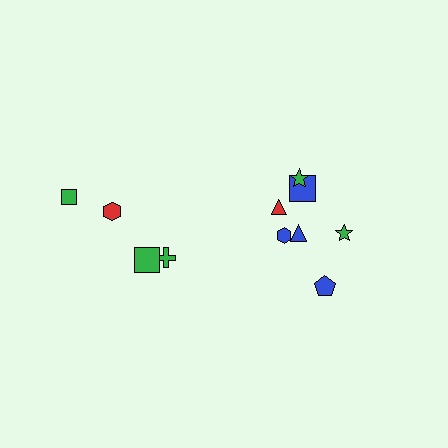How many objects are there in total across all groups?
There are 11 objects.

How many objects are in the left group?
There are 4 objects.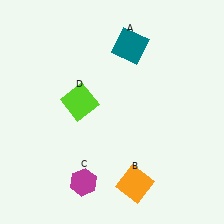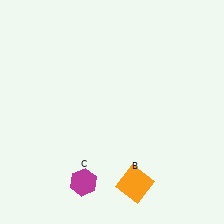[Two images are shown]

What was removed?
The lime square (D), the teal square (A) were removed in Image 2.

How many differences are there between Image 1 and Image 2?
There are 2 differences between the two images.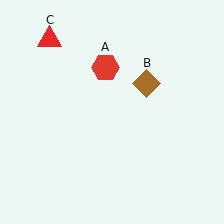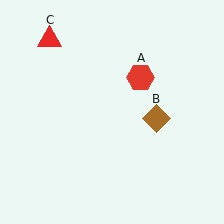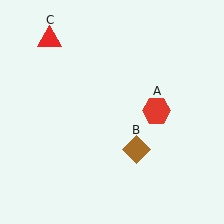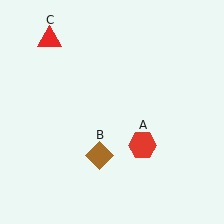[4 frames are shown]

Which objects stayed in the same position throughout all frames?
Red triangle (object C) remained stationary.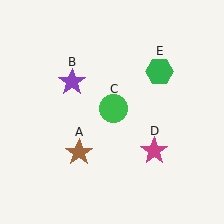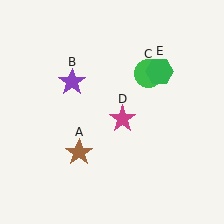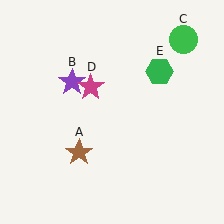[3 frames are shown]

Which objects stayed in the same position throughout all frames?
Brown star (object A) and purple star (object B) and green hexagon (object E) remained stationary.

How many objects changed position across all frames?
2 objects changed position: green circle (object C), magenta star (object D).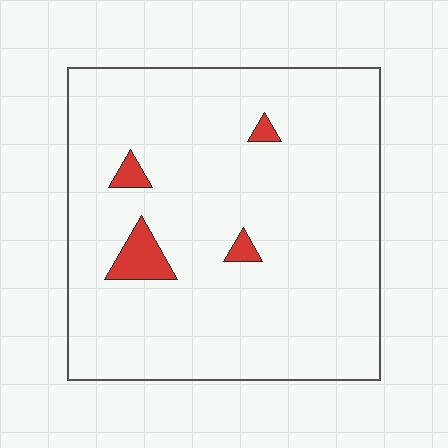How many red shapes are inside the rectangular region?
4.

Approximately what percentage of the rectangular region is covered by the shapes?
Approximately 5%.